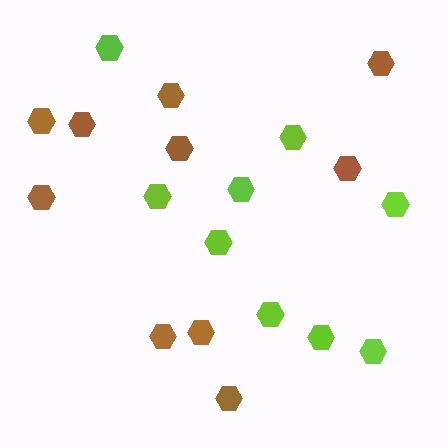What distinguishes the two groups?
There are 2 groups: one group of lime hexagons (9) and one group of brown hexagons (10).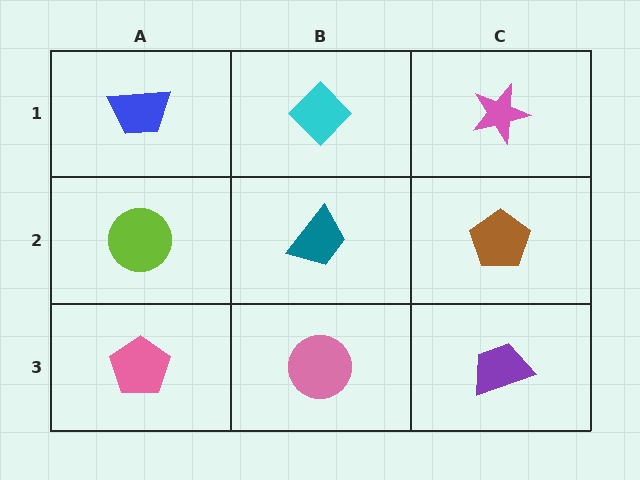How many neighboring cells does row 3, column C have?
2.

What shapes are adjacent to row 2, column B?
A cyan diamond (row 1, column B), a pink circle (row 3, column B), a lime circle (row 2, column A), a brown pentagon (row 2, column C).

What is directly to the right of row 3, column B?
A purple trapezoid.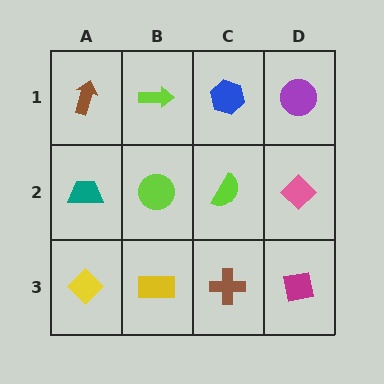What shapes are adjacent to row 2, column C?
A blue hexagon (row 1, column C), a brown cross (row 3, column C), a lime circle (row 2, column B), a pink diamond (row 2, column D).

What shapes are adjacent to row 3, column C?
A lime semicircle (row 2, column C), a yellow rectangle (row 3, column B), a magenta square (row 3, column D).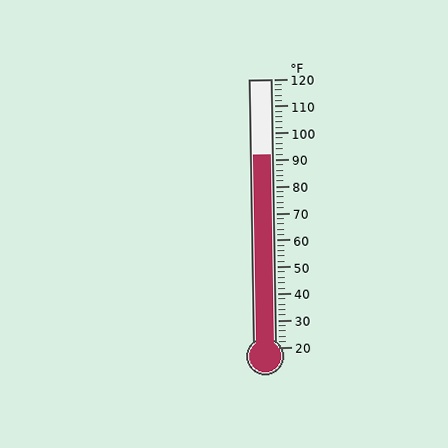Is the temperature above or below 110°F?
The temperature is below 110°F.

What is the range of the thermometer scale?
The thermometer scale ranges from 20°F to 120°F.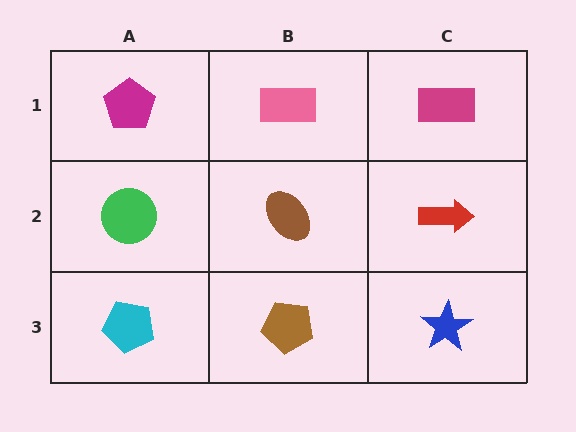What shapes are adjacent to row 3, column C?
A red arrow (row 2, column C), a brown pentagon (row 3, column B).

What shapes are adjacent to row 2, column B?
A pink rectangle (row 1, column B), a brown pentagon (row 3, column B), a green circle (row 2, column A), a red arrow (row 2, column C).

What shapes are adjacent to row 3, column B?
A brown ellipse (row 2, column B), a cyan pentagon (row 3, column A), a blue star (row 3, column C).